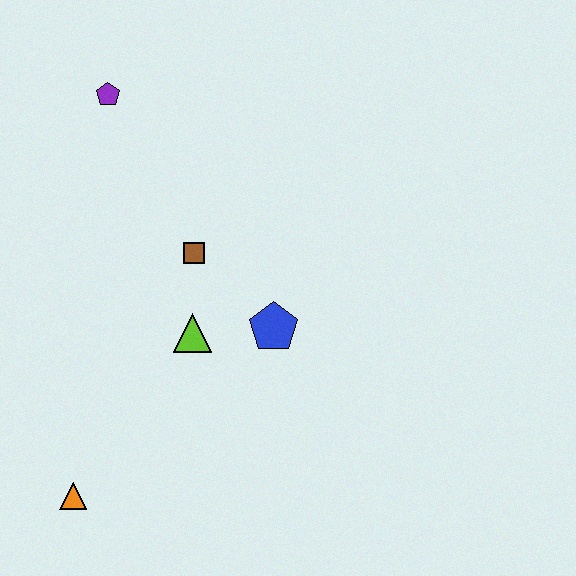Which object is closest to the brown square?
The lime triangle is closest to the brown square.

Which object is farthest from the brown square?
The orange triangle is farthest from the brown square.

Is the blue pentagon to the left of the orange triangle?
No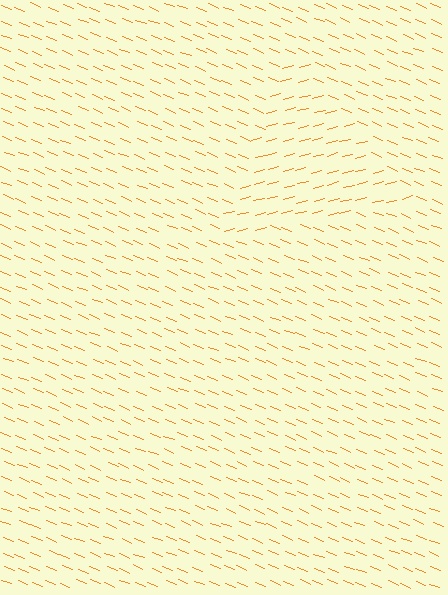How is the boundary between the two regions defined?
The boundary is defined purely by a change in line orientation (approximately 37 degrees difference). All lines are the same color and thickness.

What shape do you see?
I see a triangle.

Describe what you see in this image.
The image is filled with small orange line segments. A triangle region in the image has lines oriented differently from the surrounding lines, creating a visible texture boundary.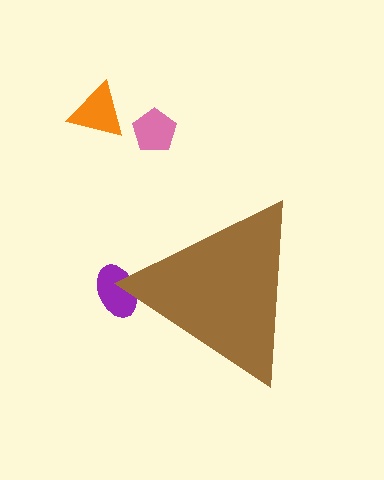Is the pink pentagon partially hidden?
No, the pink pentagon is fully visible.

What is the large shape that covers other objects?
A brown triangle.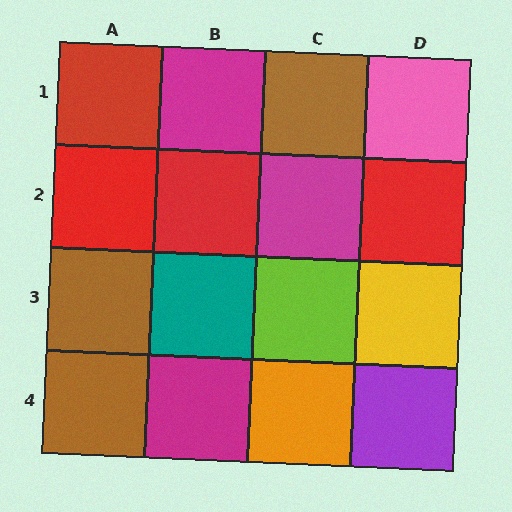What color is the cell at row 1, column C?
Brown.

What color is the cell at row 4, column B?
Magenta.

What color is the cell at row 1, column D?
Pink.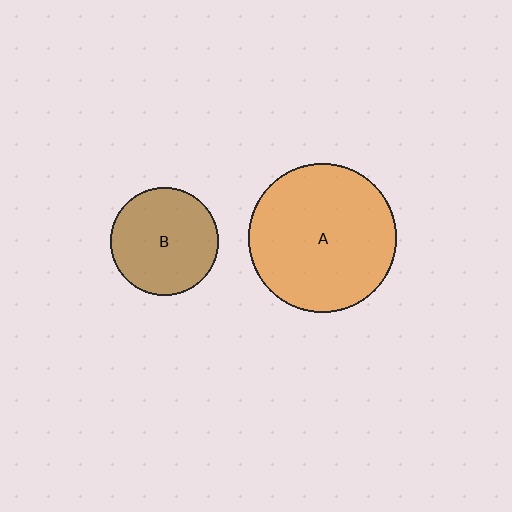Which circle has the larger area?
Circle A (orange).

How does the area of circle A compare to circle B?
Approximately 1.9 times.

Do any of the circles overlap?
No, none of the circles overlap.